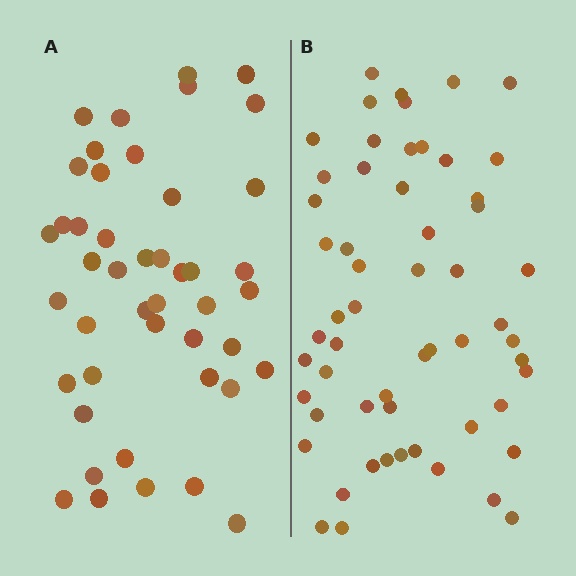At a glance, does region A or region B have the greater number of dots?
Region B (the right region) has more dots.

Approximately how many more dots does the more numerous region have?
Region B has roughly 12 or so more dots than region A.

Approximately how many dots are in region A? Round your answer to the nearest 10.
About 40 dots. (The exact count is 45, which rounds to 40.)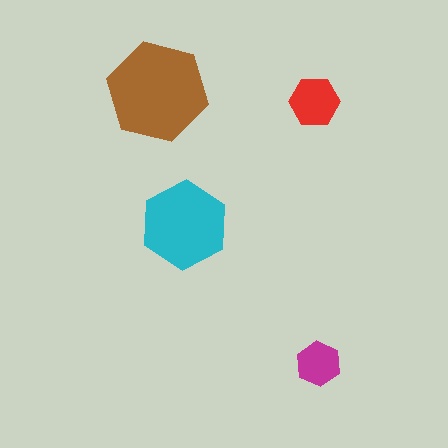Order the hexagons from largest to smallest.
the brown one, the cyan one, the red one, the magenta one.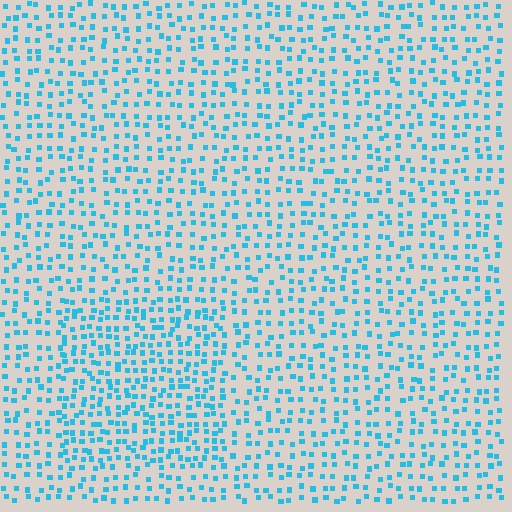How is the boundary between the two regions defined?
The boundary is defined by a change in element density (approximately 1.6x ratio). All elements are the same color, size, and shape.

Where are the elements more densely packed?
The elements are more densely packed inside the rectangle boundary.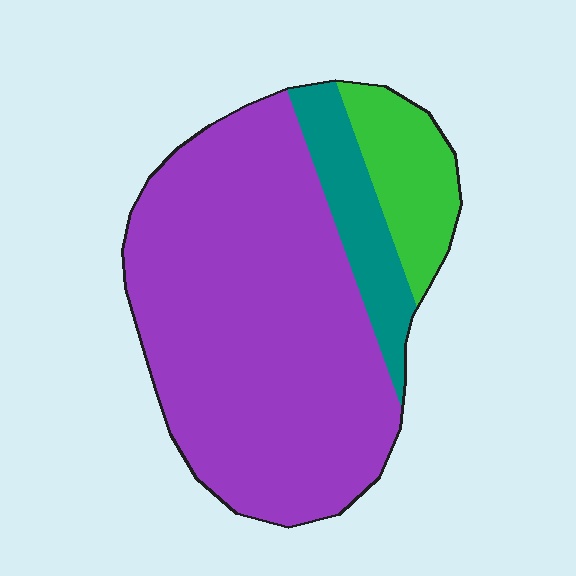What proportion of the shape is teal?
Teal covers 13% of the shape.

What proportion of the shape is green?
Green covers about 15% of the shape.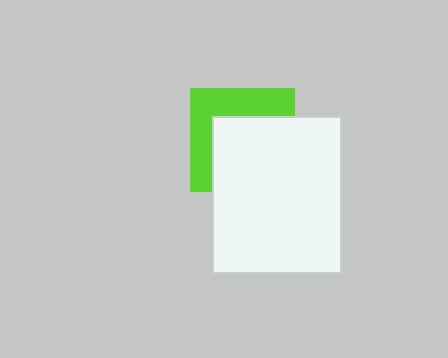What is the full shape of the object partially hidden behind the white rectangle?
The partially hidden object is a lime square.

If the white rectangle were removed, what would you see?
You would see the complete lime square.